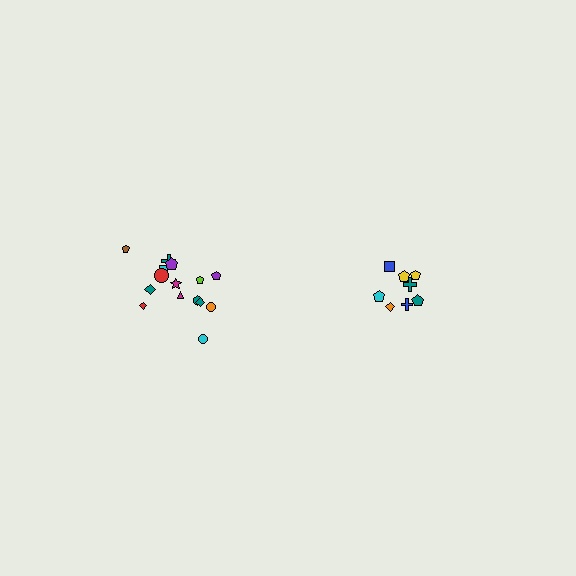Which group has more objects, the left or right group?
The left group.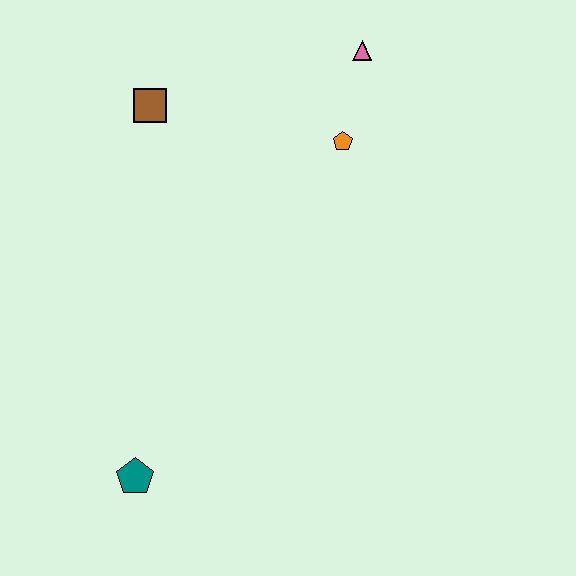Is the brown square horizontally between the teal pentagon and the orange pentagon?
Yes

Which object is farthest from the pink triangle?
The teal pentagon is farthest from the pink triangle.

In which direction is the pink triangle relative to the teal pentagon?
The pink triangle is above the teal pentagon.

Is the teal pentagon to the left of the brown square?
Yes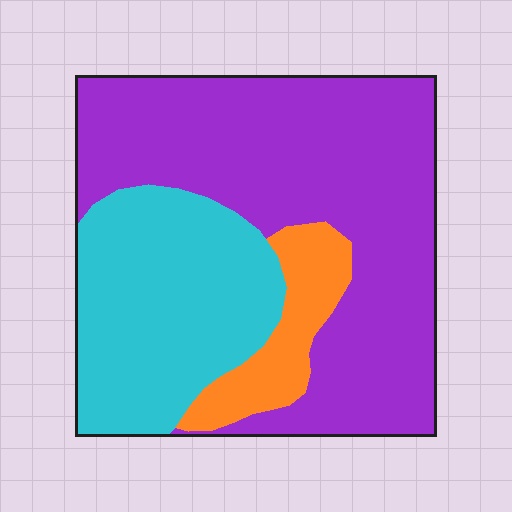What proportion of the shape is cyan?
Cyan takes up about one third (1/3) of the shape.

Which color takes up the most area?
Purple, at roughly 60%.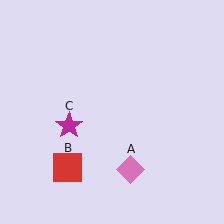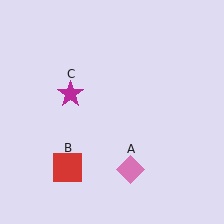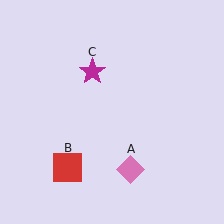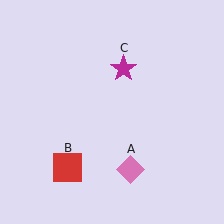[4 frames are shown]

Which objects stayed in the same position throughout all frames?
Pink diamond (object A) and red square (object B) remained stationary.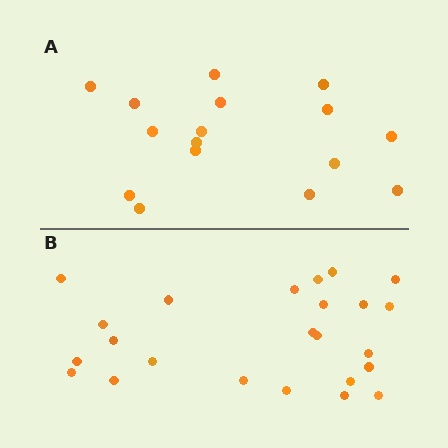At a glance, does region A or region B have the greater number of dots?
Region B (the bottom region) has more dots.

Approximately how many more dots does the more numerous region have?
Region B has roughly 8 or so more dots than region A.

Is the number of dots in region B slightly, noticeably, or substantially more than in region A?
Region B has substantially more. The ratio is roughly 1.5 to 1.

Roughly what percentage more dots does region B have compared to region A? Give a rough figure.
About 50% more.